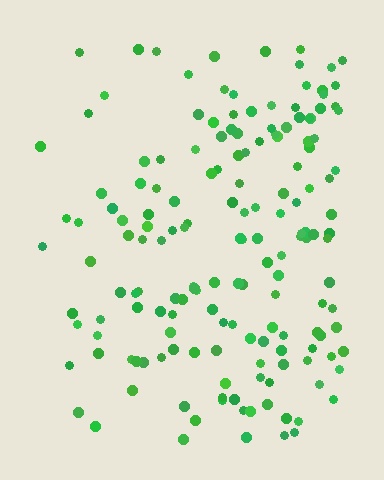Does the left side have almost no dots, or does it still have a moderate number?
Still a moderate number, just noticeably fewer than the right.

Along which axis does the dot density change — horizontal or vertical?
Horizontal.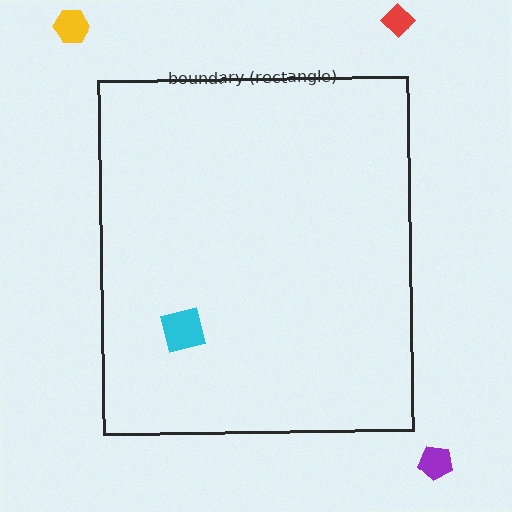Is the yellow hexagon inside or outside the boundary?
Outside.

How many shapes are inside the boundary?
1 inside, 3 outside.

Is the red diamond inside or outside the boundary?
Outside.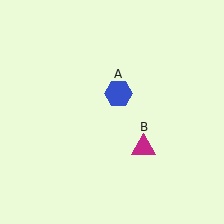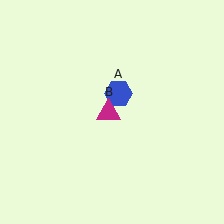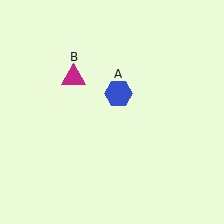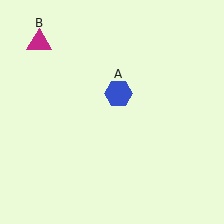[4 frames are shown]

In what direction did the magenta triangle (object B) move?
The magenta triangle (object B) moved up and to the left.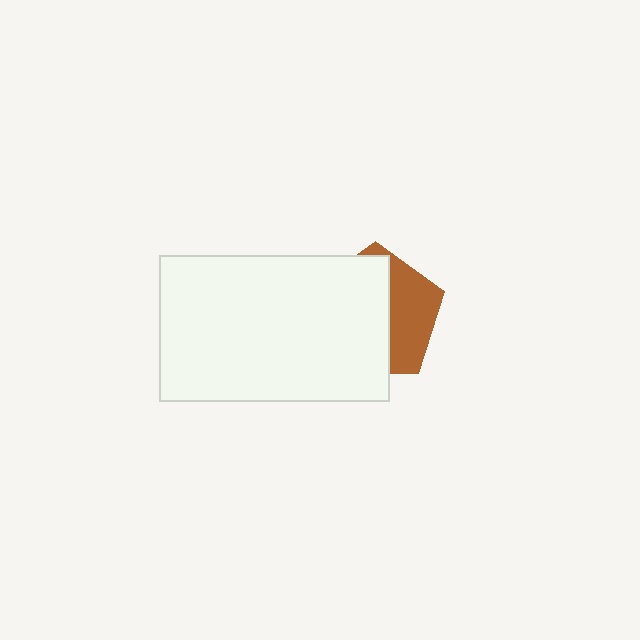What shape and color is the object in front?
The object in front is a white rectangle.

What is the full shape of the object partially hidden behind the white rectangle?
The partially hidden object is a brown pentagon.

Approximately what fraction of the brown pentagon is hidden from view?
Roughly 62% of the brown pentagon is hidden behind the white rectangle.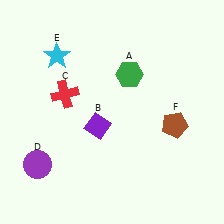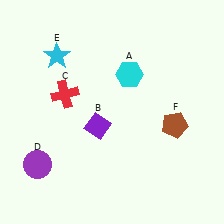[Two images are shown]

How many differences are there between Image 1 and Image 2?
There is 1 difference between the two images.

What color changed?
The hexagon (A) changed from green in Image 1 to cyan in Image 2.